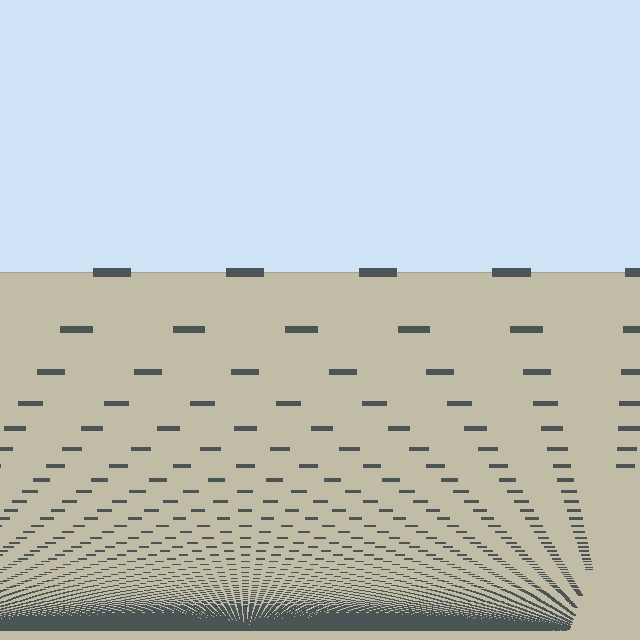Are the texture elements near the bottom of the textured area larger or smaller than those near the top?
Smaller. The gradient is inverted — elements near the bottom are smaller and denser.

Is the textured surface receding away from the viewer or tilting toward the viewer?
The surface appears to tilt toward the viewer. Texture elements get larger and sparser toward the top.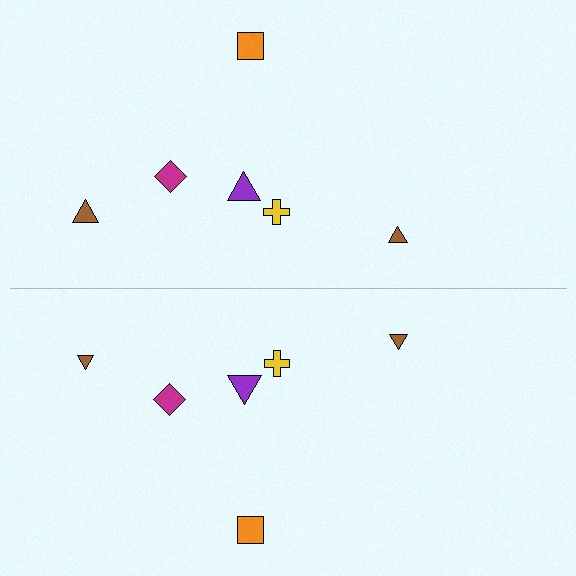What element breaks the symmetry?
The brown triangle on the bottom side has a different size than its mirror counterpart.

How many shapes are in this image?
There are 12 shapes in this image.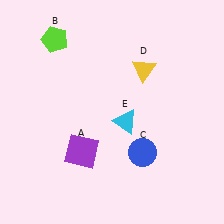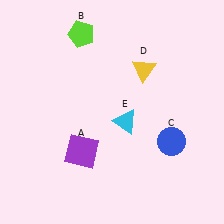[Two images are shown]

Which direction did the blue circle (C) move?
The blue circle (C) moved right.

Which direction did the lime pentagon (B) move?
The lime pentagon (B) moved right.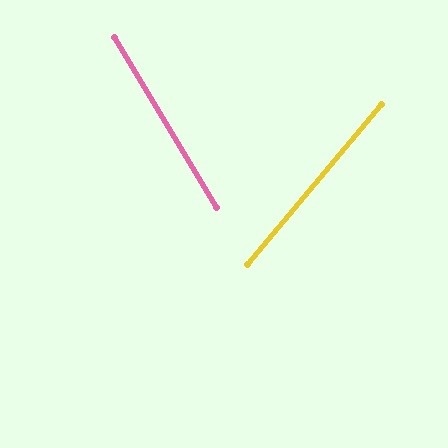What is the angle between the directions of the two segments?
Approximately 71 degrees.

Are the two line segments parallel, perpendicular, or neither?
Neither parallel nor perpendicular — they differ by about 71°.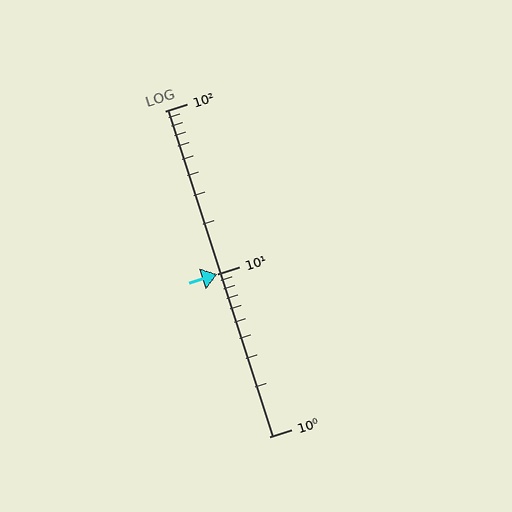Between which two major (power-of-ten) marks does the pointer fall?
The pointer is between 10 and 100.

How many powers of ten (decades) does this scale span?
The scale spans 2 decades, from 1 to 100.